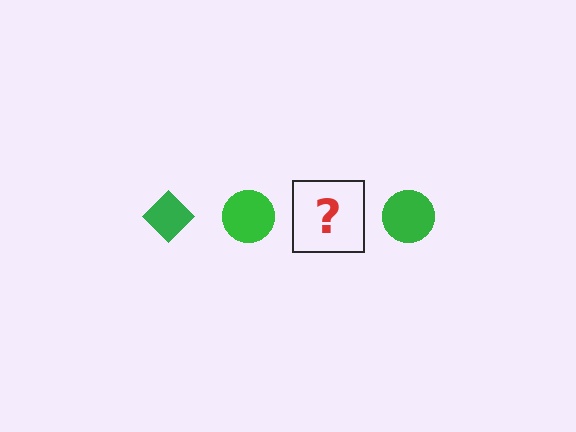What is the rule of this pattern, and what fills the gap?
The rule is that the pattern cycles through diamond, circle shapes in green. The gap should be filled with a green diamond.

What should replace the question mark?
The question mark should be replaced with a green diamond.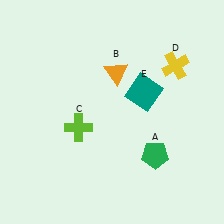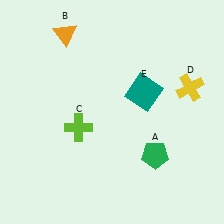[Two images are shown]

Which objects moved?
The objects that moved are: the orange triangle (B), the yellow cross (D).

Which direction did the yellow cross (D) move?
The yellow cross (D) moved down.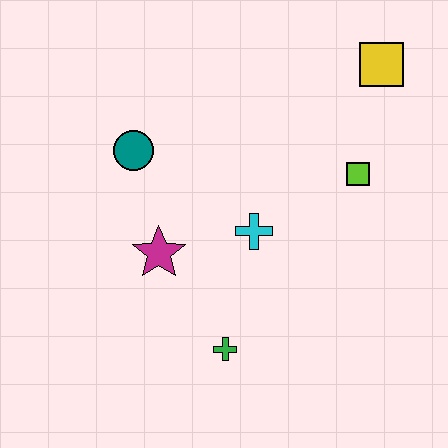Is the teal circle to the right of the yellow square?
No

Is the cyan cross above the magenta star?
Yes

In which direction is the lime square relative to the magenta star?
The lime square is to the right of the magenta star.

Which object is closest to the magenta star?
The cyan cross is closest to the magenta star.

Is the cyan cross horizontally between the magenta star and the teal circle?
No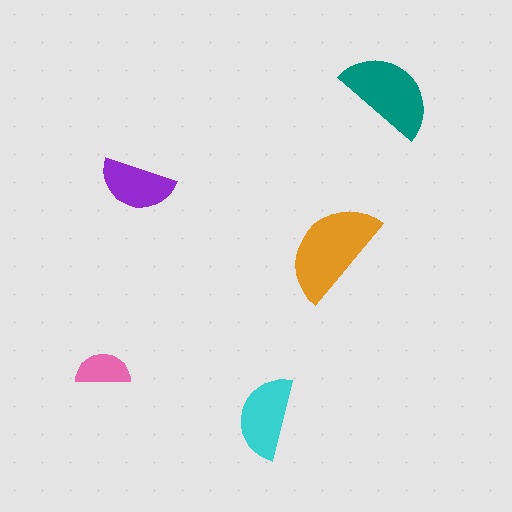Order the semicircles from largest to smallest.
the orange one, the teal one, the cyan one, the purple one, the pink one.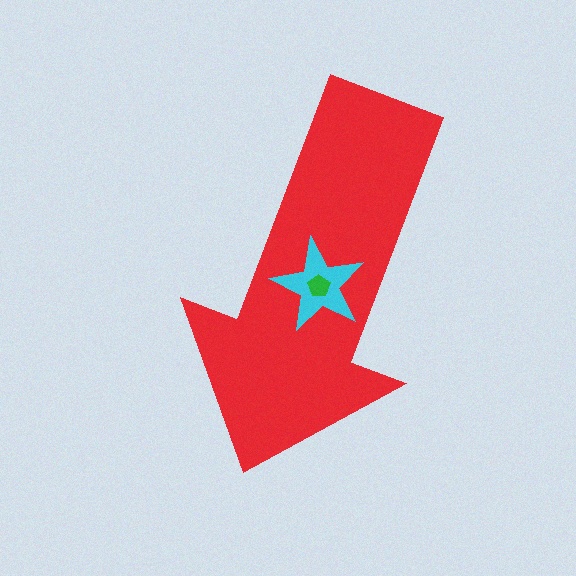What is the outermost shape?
The red arrow.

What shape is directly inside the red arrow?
The cyan star.